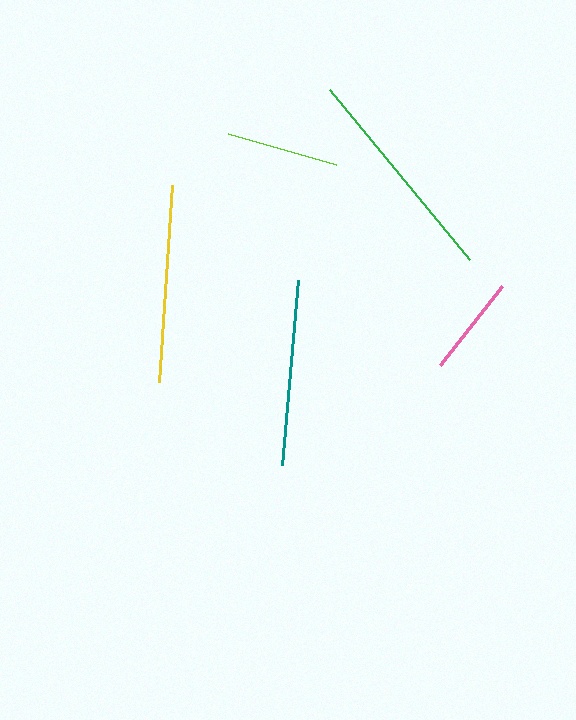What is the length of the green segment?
The green segment is approximately 220 pixels long.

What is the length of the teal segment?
The teal segment is approximately 186 pixels long.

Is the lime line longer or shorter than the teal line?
The teal line is longer than the lime line.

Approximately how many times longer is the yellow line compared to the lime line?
The yellow line is approximately 1.8 times the length of the lime line.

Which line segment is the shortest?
The pink line is the shortest at approximately 100 pixels.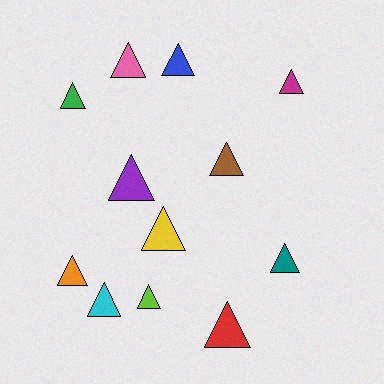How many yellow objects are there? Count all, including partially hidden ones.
There is 1 yellow object.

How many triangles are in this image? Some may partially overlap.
There are 12 triangles.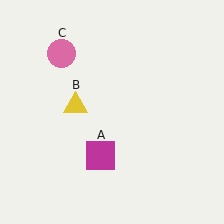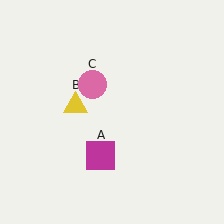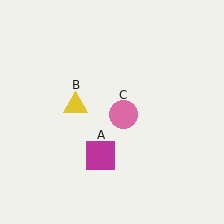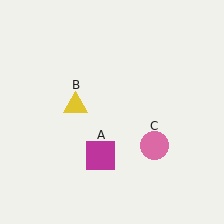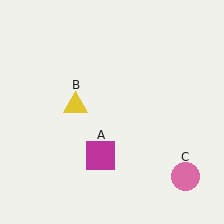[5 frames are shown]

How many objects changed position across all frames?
1 object changed position: pink circle (object C).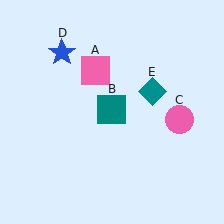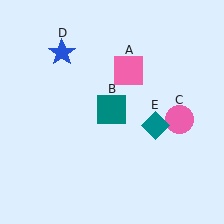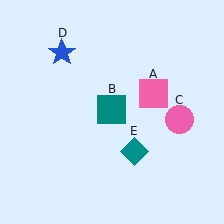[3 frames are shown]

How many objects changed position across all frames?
2 objects changed position: pink square (object A), teal diamond (object E).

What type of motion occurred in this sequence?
The pink square (object A), teal diamond (object E) rotated clockwise around the center of the scene.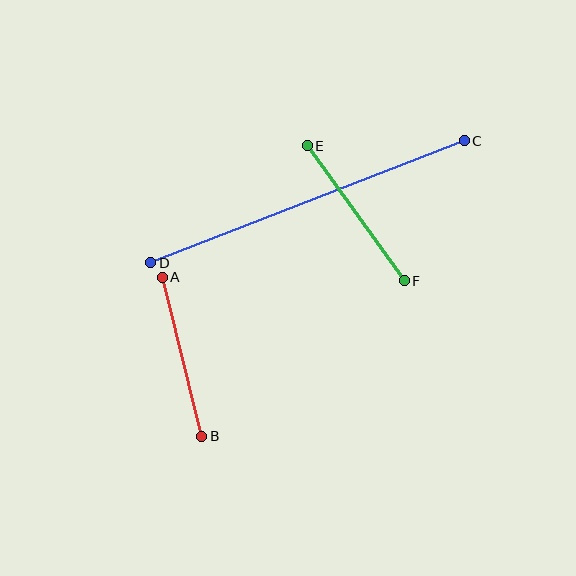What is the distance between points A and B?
The distance is approximately 164 pixels.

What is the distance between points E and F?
The distance is approximately 166 pixels.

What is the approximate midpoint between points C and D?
The midpoint is at approximately (307, 202) pixels.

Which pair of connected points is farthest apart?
Points C and D are farthest apart.